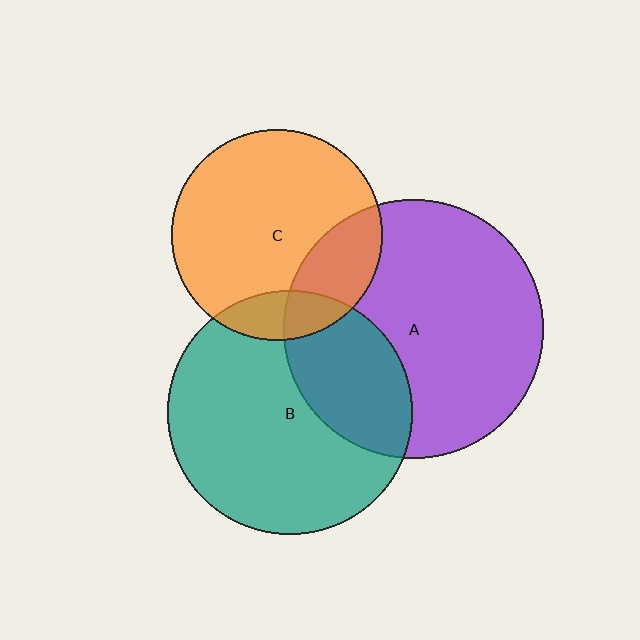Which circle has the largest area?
Circle A (purple).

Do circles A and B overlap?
Yes.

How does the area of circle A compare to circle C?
Approximately 1.5 times.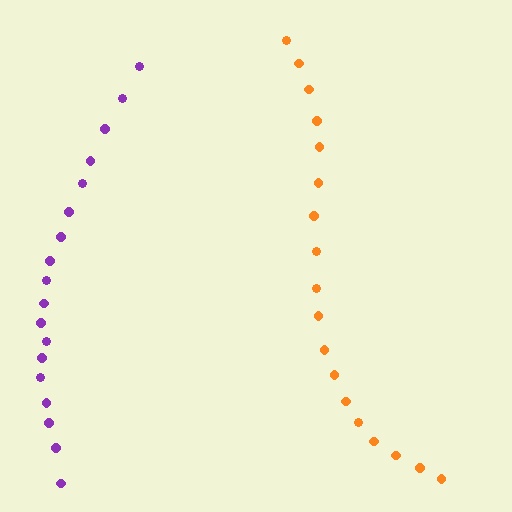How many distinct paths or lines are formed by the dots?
There are 2 distinct paths.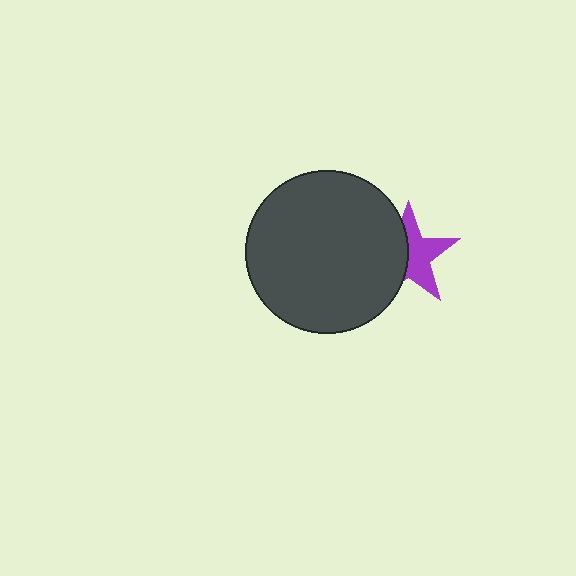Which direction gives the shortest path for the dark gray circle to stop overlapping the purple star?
Moving left gives the shortest separation.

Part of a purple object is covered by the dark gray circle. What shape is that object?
It is a star.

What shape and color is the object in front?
The object in front is a dark gray circle.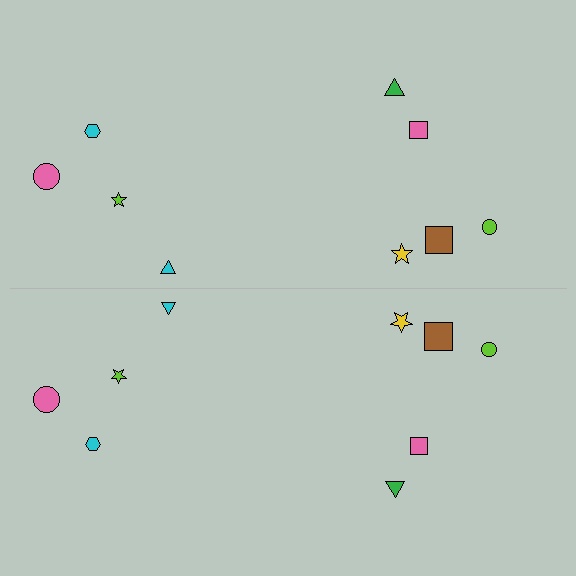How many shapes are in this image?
There are 18 shapes in this image.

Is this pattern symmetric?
Yes, this pattern has bilateral (reflection) symmetry.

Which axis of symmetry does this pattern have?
The pattern has a horizontal axis of symmetry running through the center of the image.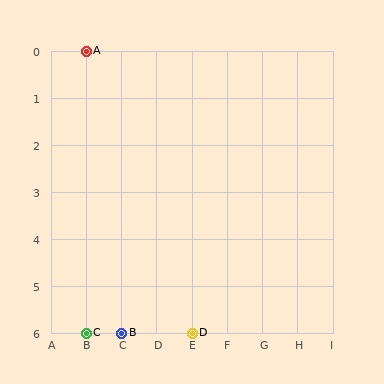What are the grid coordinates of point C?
Point C is at grid coordinates (B, 6).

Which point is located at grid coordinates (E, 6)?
Point D is at (E, 6).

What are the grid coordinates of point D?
Point D is at grid coordinates (E, 6).